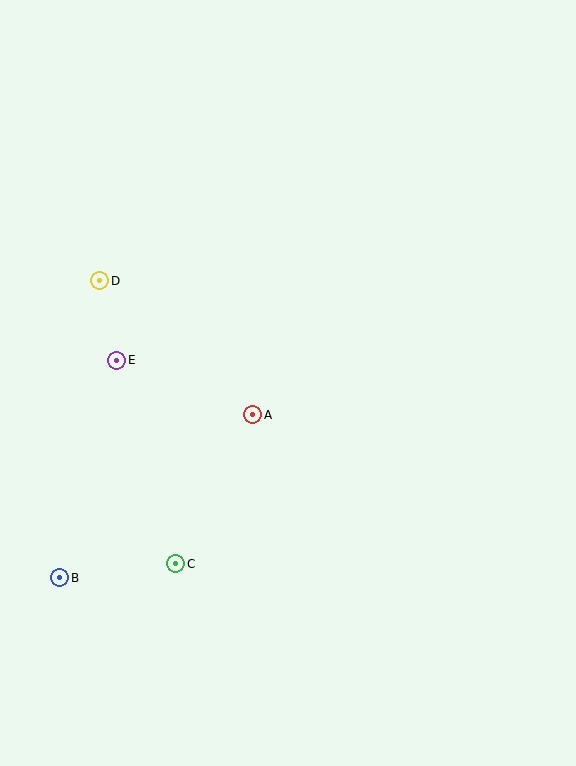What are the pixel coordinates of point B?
Point B is at (60, 578).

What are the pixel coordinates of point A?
Point A is at (253, 415).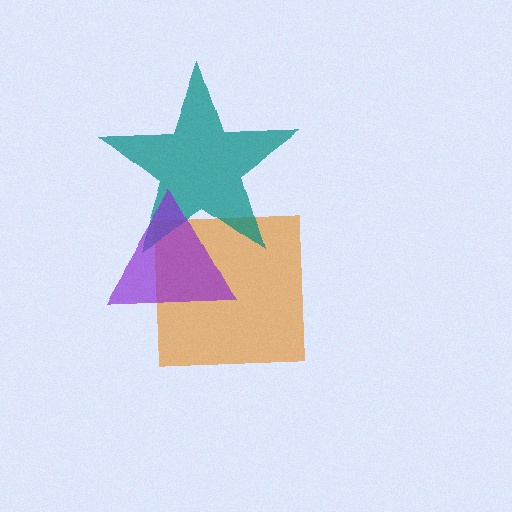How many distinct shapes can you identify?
There are 3 distinct shapes: an orange square, a teal star, a purple triangle.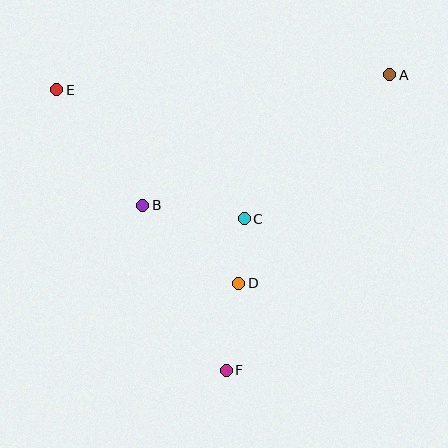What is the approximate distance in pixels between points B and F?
The distance between B and F is approximately 185 pixels.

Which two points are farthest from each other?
Points A and F are farthest from each other.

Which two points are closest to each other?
Points C and D are closest to each other.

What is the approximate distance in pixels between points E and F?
The distance between E and F is approximately 327 pixels.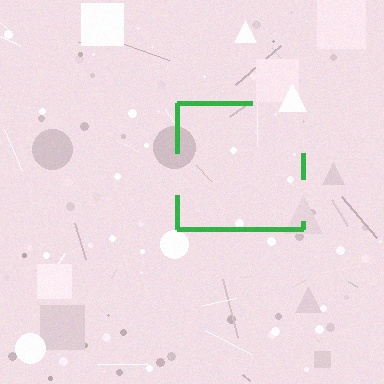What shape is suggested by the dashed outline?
The dashed outline suggests a square.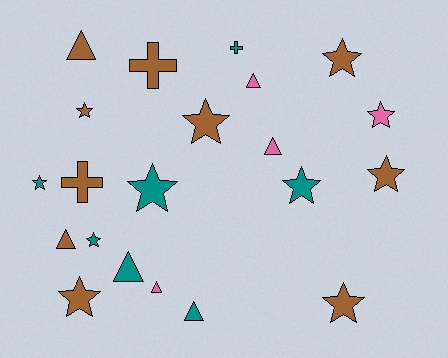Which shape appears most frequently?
Star, with 11 objects.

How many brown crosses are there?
There are 2 brown crosses.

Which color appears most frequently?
Brown, with 10 objects.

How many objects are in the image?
There are 21 objects.